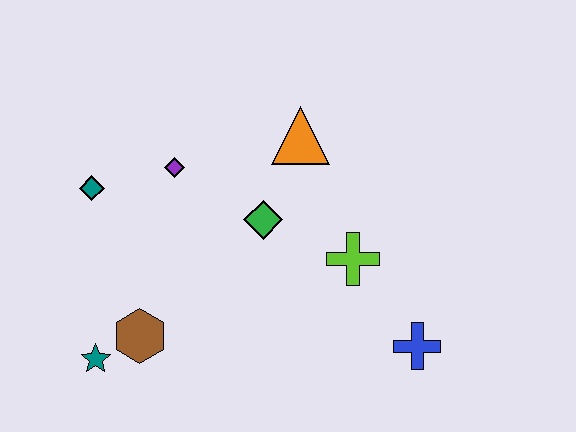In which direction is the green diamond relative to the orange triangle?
The green diamond is below the orange triangle.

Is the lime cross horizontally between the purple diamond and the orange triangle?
No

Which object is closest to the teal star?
The brown hexagon is closest to the teal star.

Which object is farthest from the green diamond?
The teal star is farthest from the green diamond.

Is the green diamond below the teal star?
No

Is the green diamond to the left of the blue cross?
Yes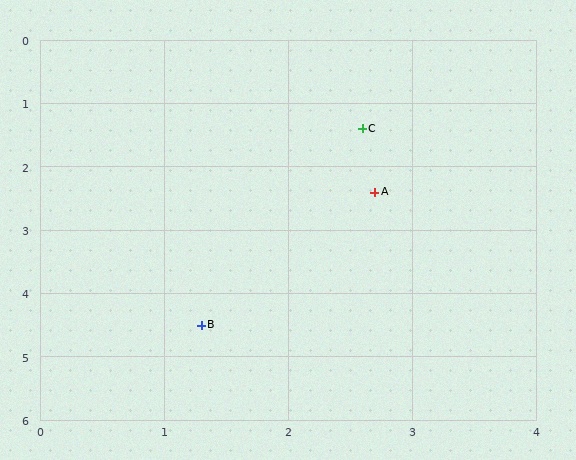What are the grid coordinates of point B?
Point B is at approximately (1.3, 4.5).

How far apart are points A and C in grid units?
Points A and C are about 1.0 grid units apart.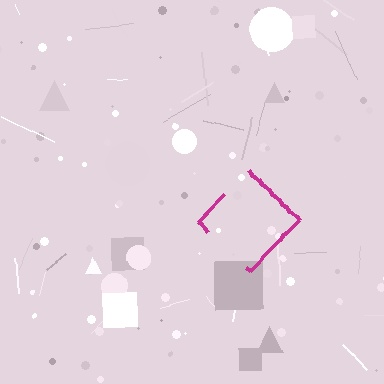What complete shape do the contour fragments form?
The contour fragments form a diamond.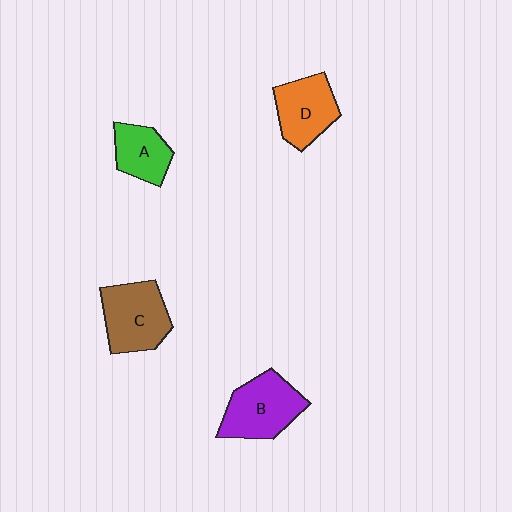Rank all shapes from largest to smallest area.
From largest to smallest: B (purple), C (brown), D (orange), A (green).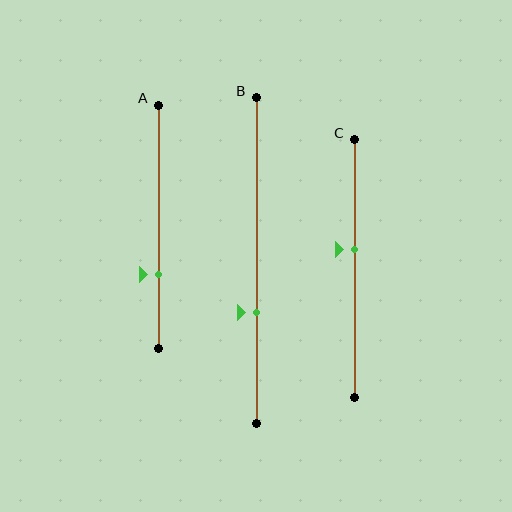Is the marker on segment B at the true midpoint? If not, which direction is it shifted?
No, the marker on segment B is shifted downward by about 16% of the segment length.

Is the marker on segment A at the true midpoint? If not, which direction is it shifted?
No, the marker on segment A is shifted downward by about 19% of the segment length.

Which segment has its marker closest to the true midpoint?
Segment C has its marker closest to the true midpoint.